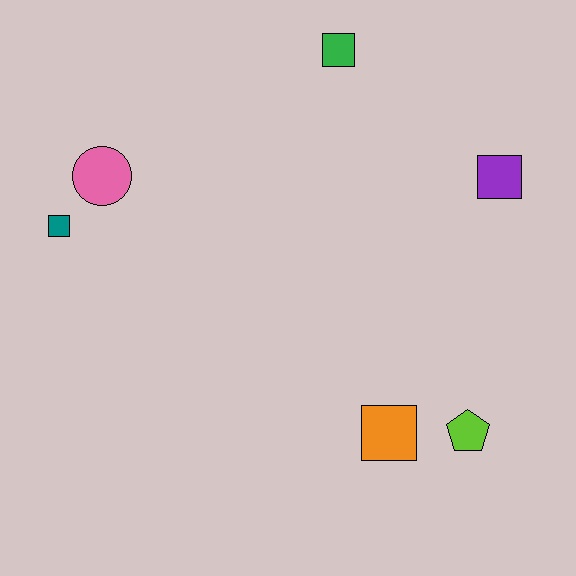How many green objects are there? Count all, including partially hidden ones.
There is 1 green object.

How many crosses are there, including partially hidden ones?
There are no crosses.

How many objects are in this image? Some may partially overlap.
There are 6 objects.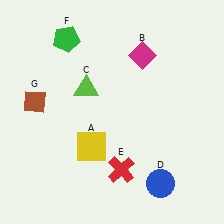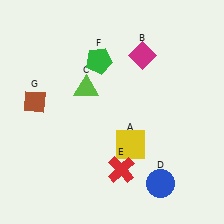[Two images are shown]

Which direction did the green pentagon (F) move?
The green pentagon (F) moved right.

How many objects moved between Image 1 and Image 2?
2 objects moved between the two images.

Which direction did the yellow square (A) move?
The yellow square (A) moved right.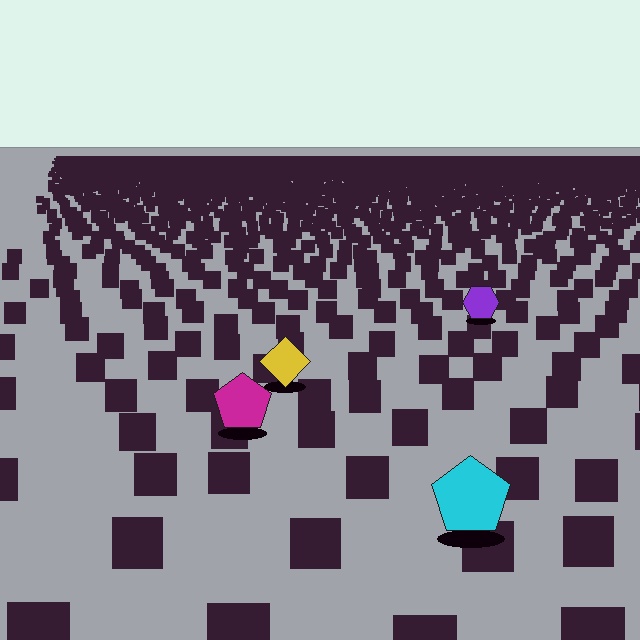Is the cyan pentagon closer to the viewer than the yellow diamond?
Yes. The cyan pentagon is closer — you can tell from the texture gradient: the ground texture is coarser near it.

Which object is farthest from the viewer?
The purple hexagon is farthest from the viewer. It appears smaller and the ground texture around it is denser.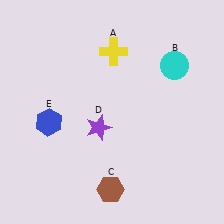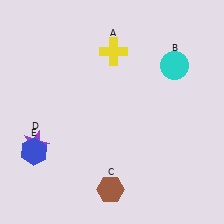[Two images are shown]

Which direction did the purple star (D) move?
The purple star (D) moved left.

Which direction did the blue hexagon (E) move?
The blue hexagon (E) moved down.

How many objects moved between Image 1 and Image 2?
2 objects moved between the two images.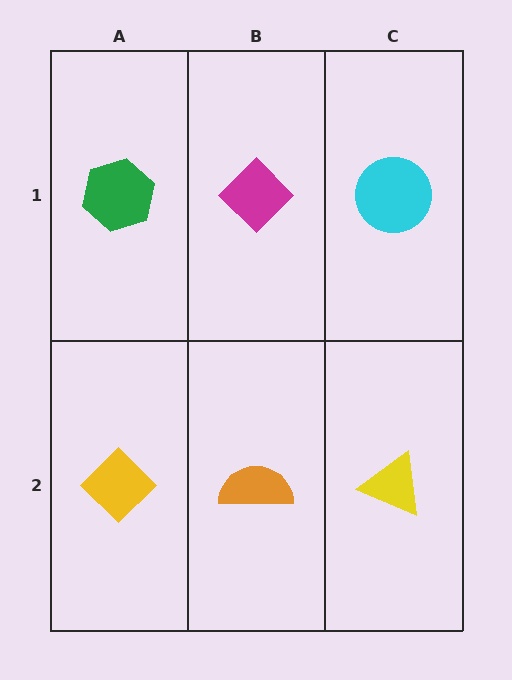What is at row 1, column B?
A magenta diamond.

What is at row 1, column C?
A cyan circle.